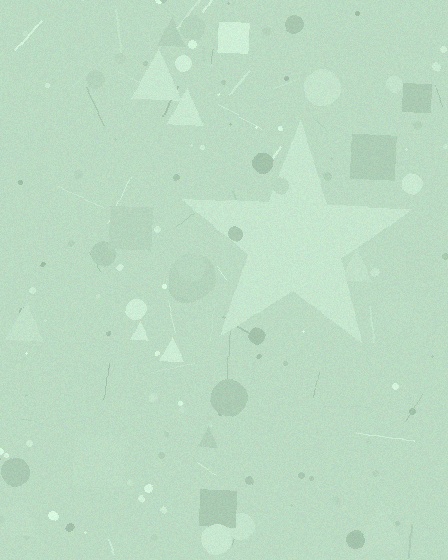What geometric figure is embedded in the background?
A star is embedded in the background.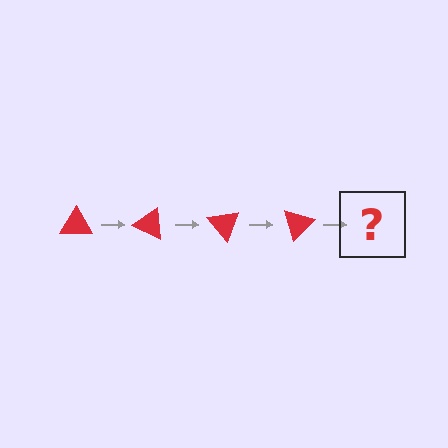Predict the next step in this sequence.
The next step is a red triangle rotated 100 degrees.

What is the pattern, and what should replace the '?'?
The pattern is that the triangle rotates 25 degrees each step. The '?' should be a red triangle rotated 100 degrees.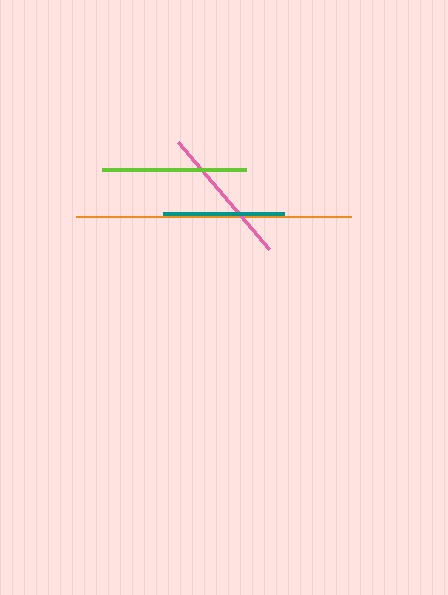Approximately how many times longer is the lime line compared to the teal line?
The lime line is approximately 1.2 times the length of the teal line.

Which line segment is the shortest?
The teal line is the shortest at approximately 122 pixels.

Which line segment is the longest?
The orange line is the longest at approximately 275 pixels.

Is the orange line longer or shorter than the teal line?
The orange line is longer than the teal line.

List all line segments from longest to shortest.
From longest to shortest: orange, lime, pink, teal.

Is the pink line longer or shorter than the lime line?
The lime line is longer than the pink line.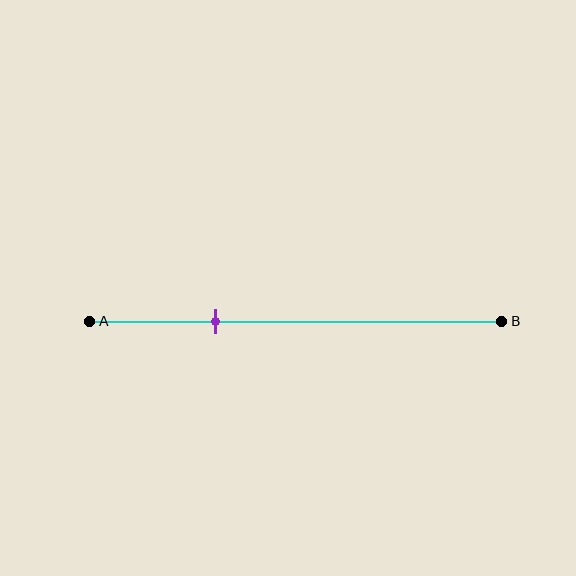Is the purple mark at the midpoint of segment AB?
No, the mark is at about 30% from A, not at the 50% midpoint.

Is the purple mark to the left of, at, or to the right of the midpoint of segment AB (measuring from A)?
The purple mark is to the left of the midpoint of segment AB.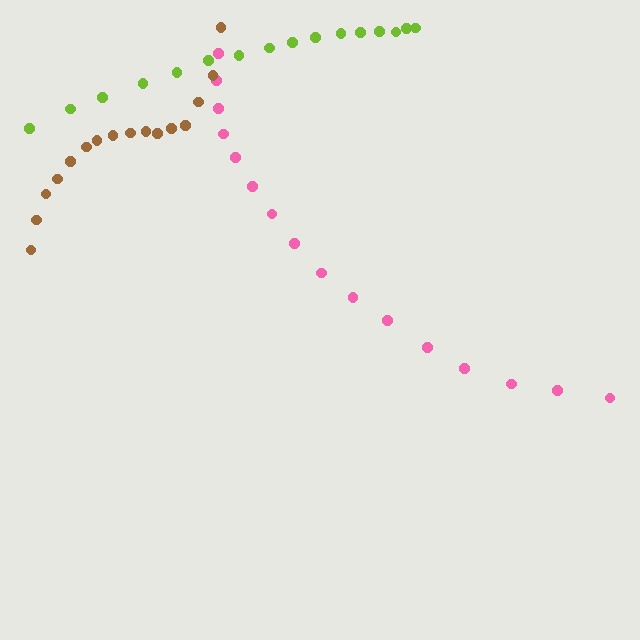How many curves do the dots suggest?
There are 3 distinct paths.